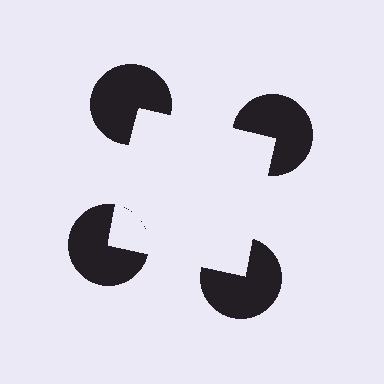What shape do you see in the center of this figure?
An illusory square — its edges are inferred from the aligned wedge cuts in the pac-man discs, not physically drawn.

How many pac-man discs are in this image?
There are 4 — one at each vertex of the illusory square.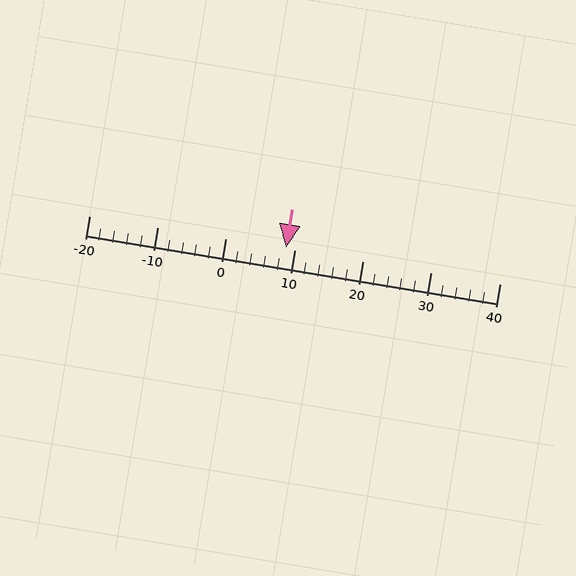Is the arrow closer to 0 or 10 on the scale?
The arrow is closer to 10.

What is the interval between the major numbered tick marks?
The major tick marks are spaced 10 units apart.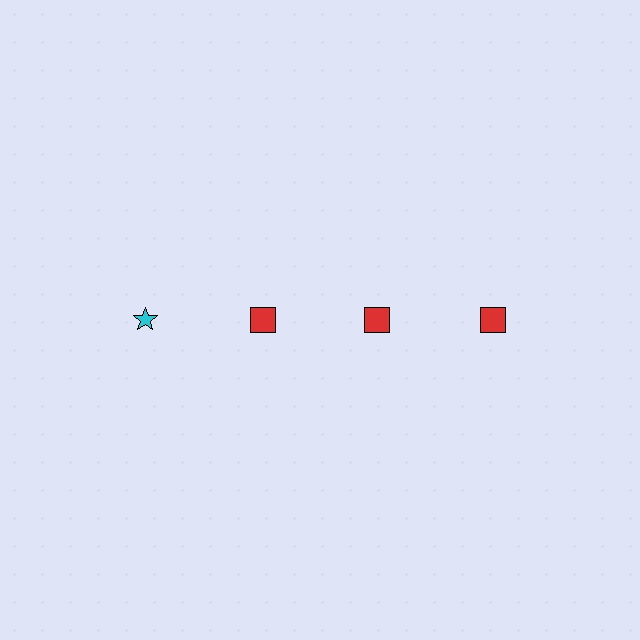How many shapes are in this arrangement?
There are 4 shapes arranged in a grid pattern.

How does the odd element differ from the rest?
It differs in both color (cyan instead of red) and shape (star instead of square).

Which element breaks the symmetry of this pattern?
The cyan star in the top row, leftmost column breaks the symmetry. All other shapes are red squares.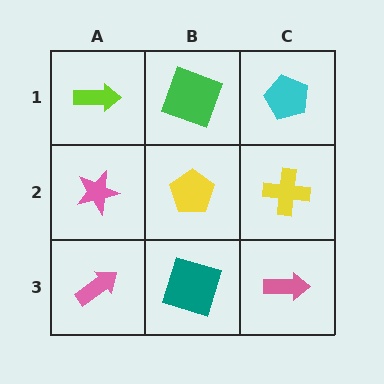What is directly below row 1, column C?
A yellow cross.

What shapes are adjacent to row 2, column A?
A lime arrow (row 1, column A), a pink arrow (row 3, column A), a yellow pentagon (row 2, column B).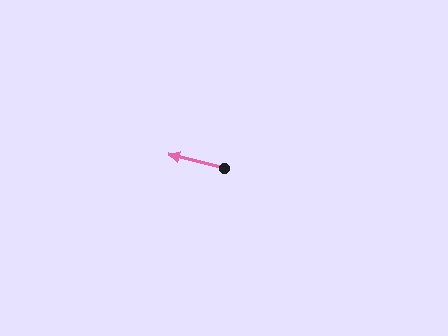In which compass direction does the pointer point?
West.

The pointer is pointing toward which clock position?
Roughly 9 o'clock.